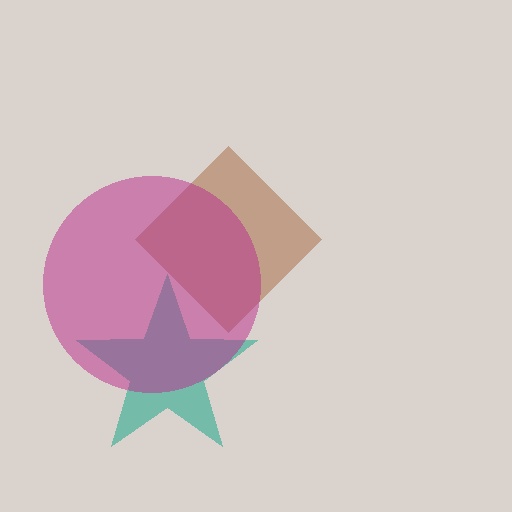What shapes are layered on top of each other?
The layered shapes are: a teal star, a brown diamond, a magenta circle.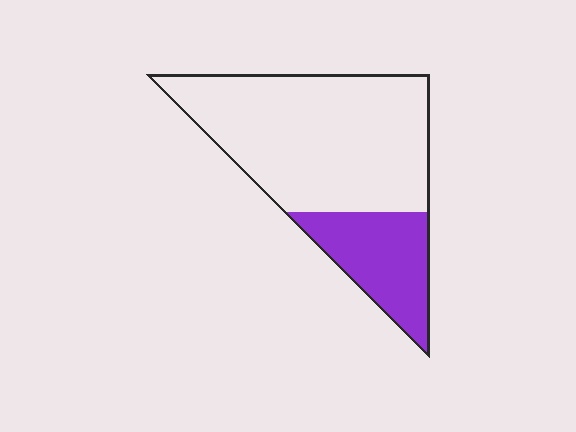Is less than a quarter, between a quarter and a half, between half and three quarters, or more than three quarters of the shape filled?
Between a quarter and a half.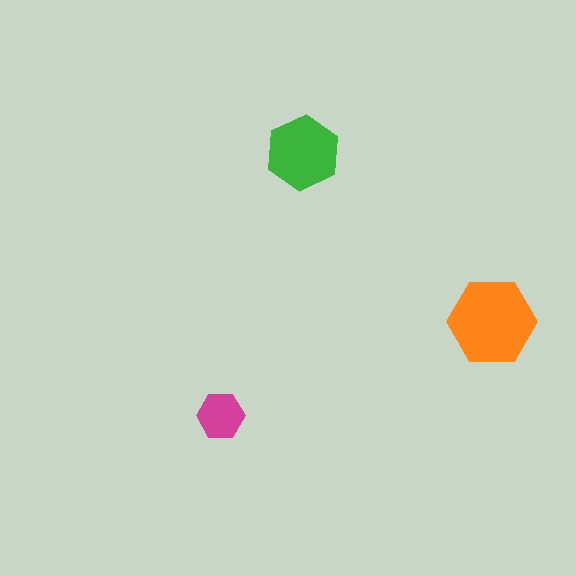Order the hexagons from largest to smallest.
the orange one, the green one, the magenta one.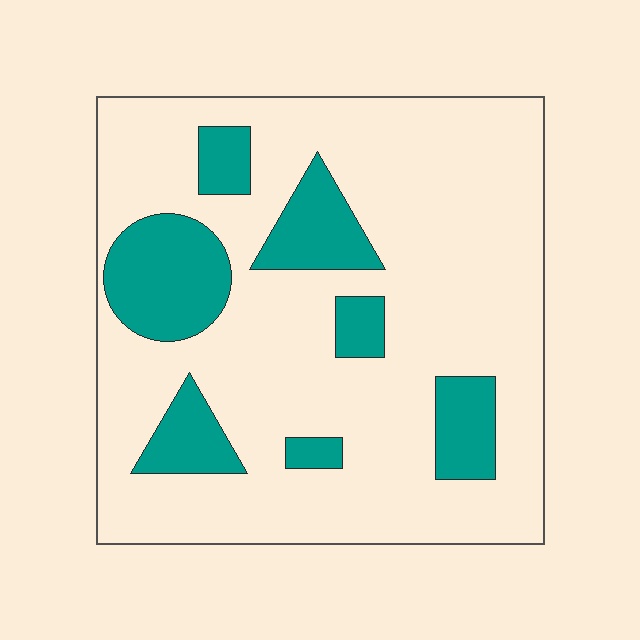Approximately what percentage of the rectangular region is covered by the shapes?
Approximately 20%.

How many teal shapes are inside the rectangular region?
7.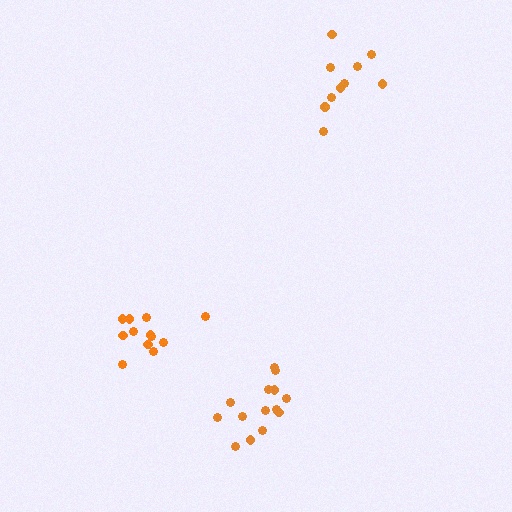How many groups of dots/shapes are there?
There are 3 groups.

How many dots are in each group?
Group 1: 14 dots, Group 2: 12 dots, Group 3: 10 dots (36 total).